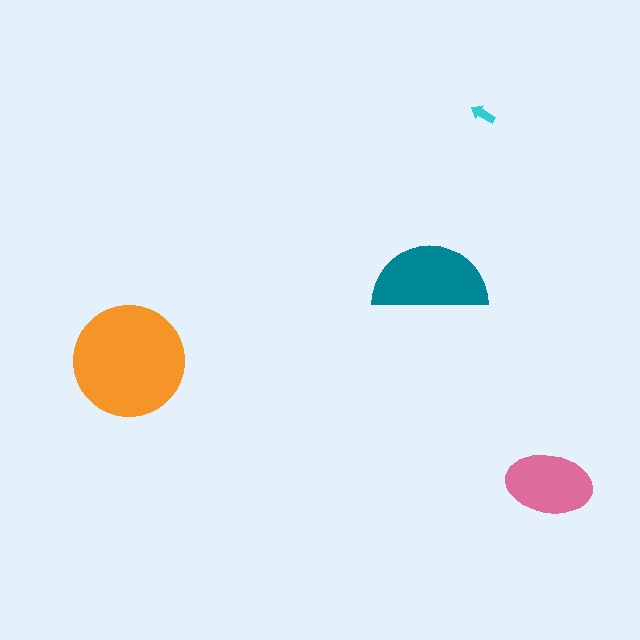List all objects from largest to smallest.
The orange circle, the teal semicircle, the pink ellipse, the cyan arrow.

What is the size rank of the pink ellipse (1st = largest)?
3rd.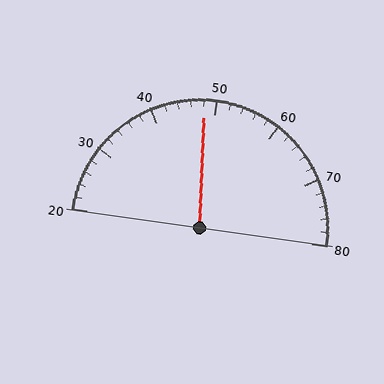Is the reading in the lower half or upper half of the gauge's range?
The reading is in the lower half of the range (20 to 80).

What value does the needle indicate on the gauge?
The needle indicates approximately 48.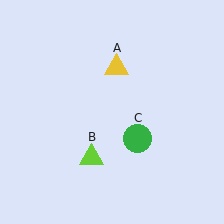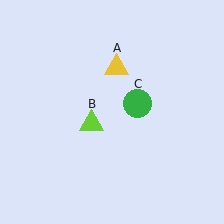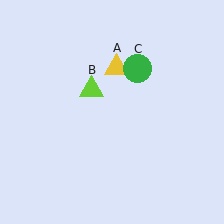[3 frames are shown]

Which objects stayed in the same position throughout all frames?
Yellow triangle (object A) remained stationary.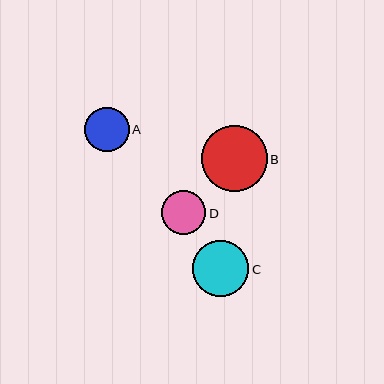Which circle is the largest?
Circle B is the largest with a size of approximately 66 pixels.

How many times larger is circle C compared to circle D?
Circle C is approximately 1.3 times the size of circle D.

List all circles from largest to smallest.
From largest to smallest: B, C, D, A.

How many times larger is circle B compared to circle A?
Circle B is approximately 1.5 times the size of circle A.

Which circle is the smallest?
Circle A is the smallest with a size of approximately 44 pixels.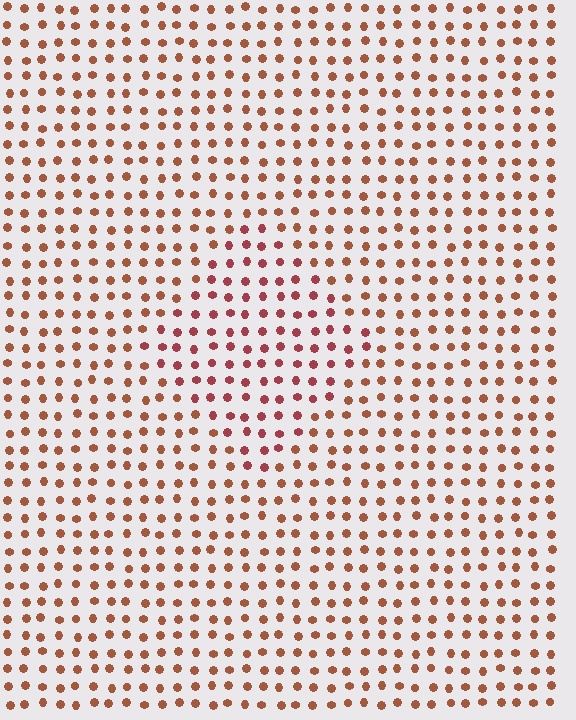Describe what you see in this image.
The image is filled with small brown elements in a uniform arrangement. A diamond-shaped region is visible where the elements are tinted to a slightly different hue, forming a subtle color boundary.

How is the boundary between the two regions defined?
The boundary is defined purely by a slight shift in hue (about 24 degrees). Spacing, size, and orientation are identical on both sides.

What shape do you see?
I see a diamond.